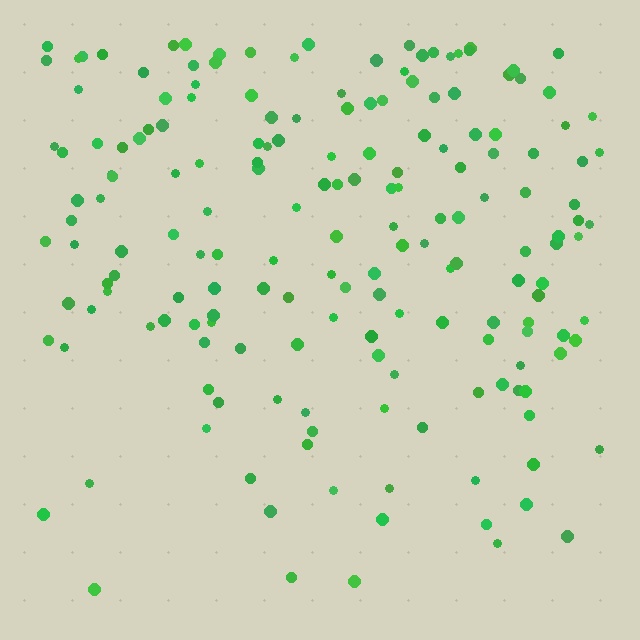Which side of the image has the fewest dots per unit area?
The bottom.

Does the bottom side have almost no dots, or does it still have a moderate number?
Still a moderate number, just noticeably fewer than the top.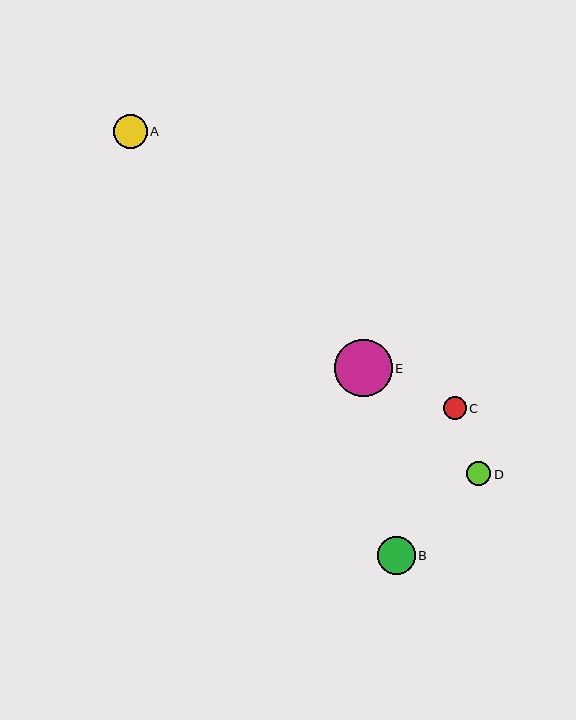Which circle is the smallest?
Circle C is the smallest with a size of approximately 23 pixels.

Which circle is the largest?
Circle E is the largest with a size of approximately 57 pixels.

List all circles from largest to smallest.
From largest to smallest: E, B, A, D, C.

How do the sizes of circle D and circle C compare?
Circle D and circle C are approximately the same size.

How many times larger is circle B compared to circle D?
Circle B is approximately 1.5 times the size of circle D.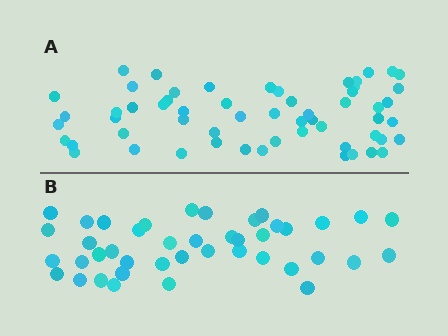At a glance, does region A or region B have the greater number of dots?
Region A (the top region) has more dots.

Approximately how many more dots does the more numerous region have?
Region A has approximately 15 more dots than region B.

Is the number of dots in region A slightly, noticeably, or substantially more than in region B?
Region A has noticeably more, but not dramatically so. The ratio is roughly 1.4 to 1.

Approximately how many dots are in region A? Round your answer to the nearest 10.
About 60 dots. (The exact count is 58, which rounds to 60.)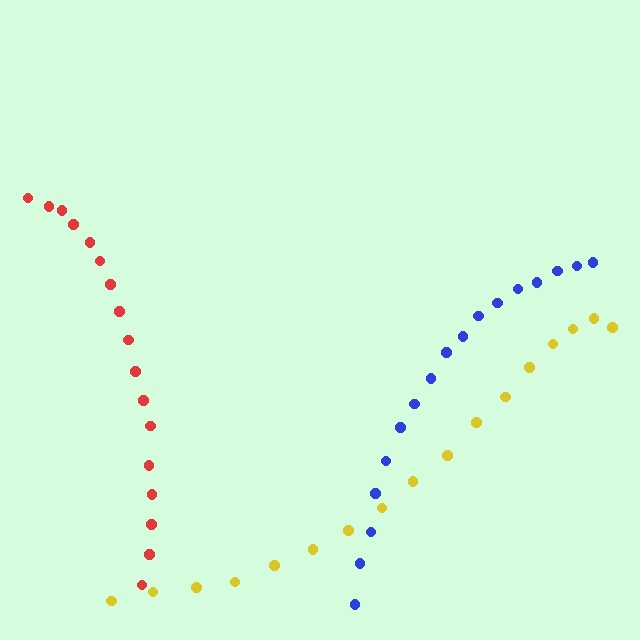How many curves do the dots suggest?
There are 3 distinct paths.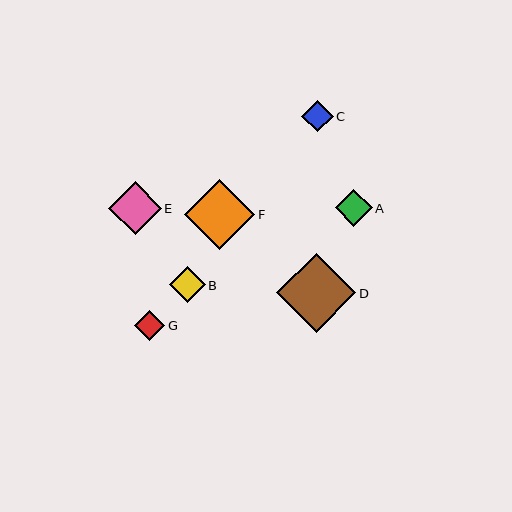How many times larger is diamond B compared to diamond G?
Diamond B is approximately 1.2 times the size of diamond G.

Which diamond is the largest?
Diamond D is the largest with a size of approximately 79 pixels.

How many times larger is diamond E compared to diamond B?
Diamond E is approximately 1.5 times the size of diamond B.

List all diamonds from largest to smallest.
From largest to smallest: D, F, E, A, B, C, G.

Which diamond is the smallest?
Diamond G is the smallest with a size of approximately 31 pixels.